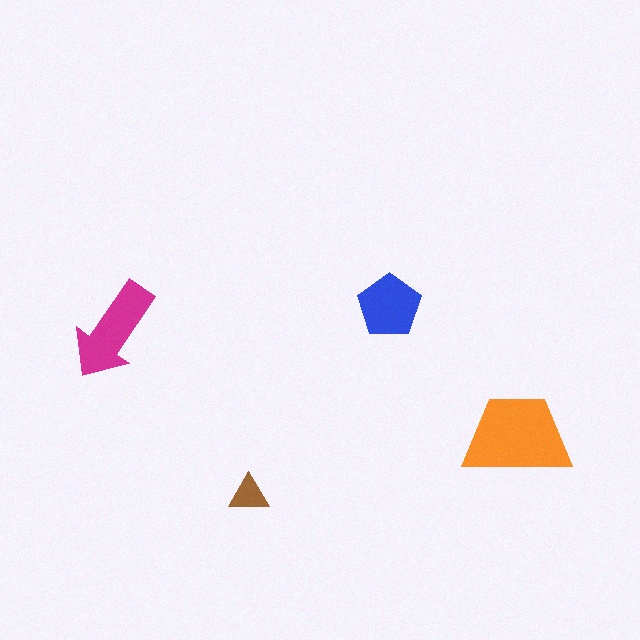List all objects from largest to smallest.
The orange trapezoid, the magenta arrow, the blue pentagon, the brown triangle.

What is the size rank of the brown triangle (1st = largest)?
4th.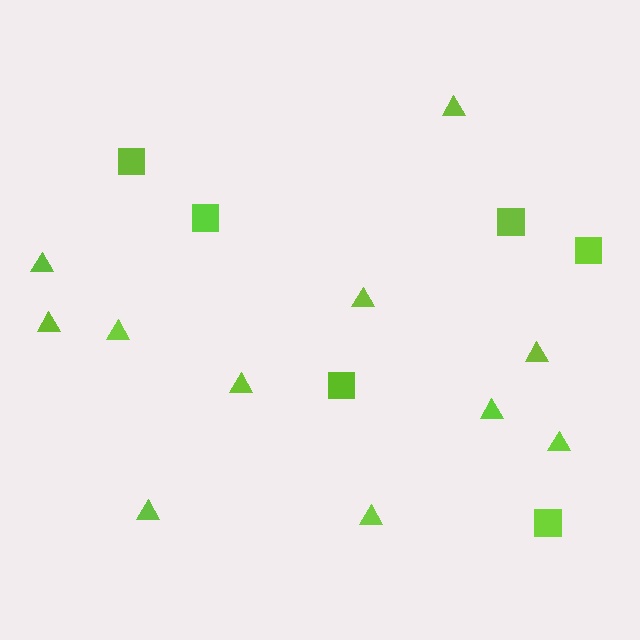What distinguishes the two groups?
There are 2 groups: one group of squares (6) and one group of triangles (11).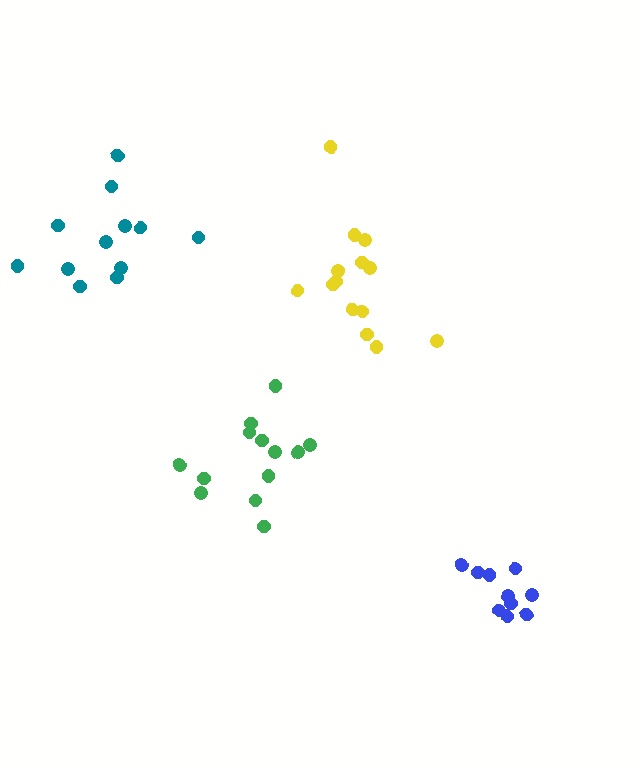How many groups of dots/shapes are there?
There are 4 groups.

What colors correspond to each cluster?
The clusters are colored: green, blue, yellow, teal.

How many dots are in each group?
Group 1: 13 dots, Group 2: 10 dots, Group 3: 14 dots, Group 4: 12 dots (49 total).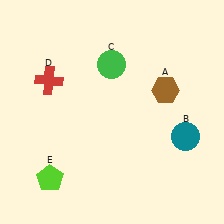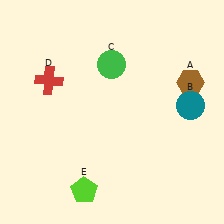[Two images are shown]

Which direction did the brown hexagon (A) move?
The brown hexagon (A) moved right.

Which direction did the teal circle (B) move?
The teal circle (B) moved up.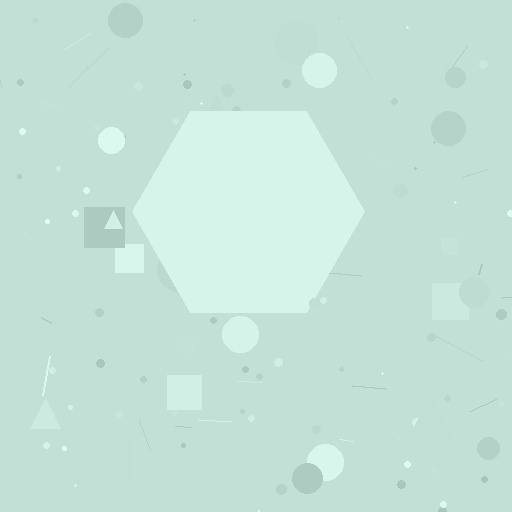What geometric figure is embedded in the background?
A hexagon is embedded in the background.